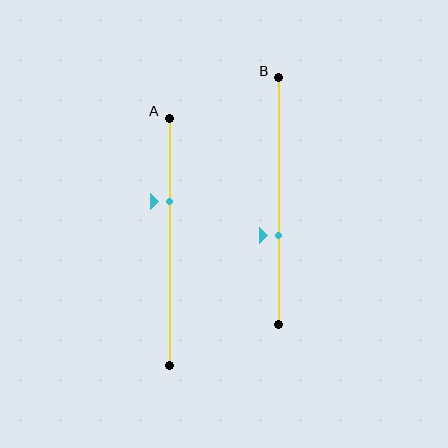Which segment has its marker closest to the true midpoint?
Segment B has its marker closest to the true midpoint.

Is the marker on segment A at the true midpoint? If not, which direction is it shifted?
No, the marker on segment A is shifted upward by about 16% of the segment length.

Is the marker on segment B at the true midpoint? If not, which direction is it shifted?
No, the marker on segment B is shifted downward by about 14% of the segment length.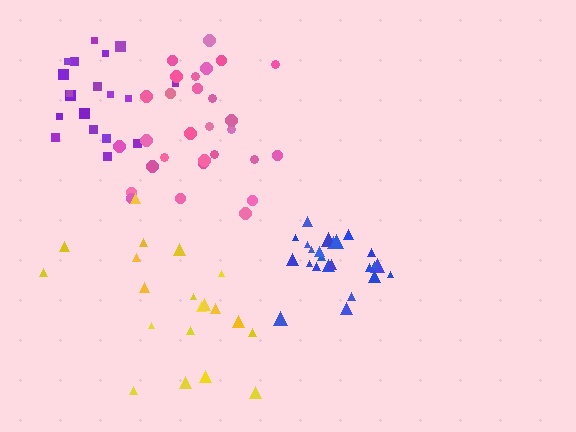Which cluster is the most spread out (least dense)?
Yellow.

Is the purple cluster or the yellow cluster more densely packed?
Purple.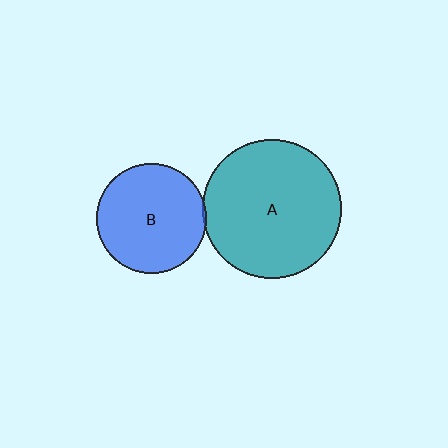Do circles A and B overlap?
Yes.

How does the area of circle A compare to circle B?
Approximately 1.6 times.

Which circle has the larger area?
Circle A (teal).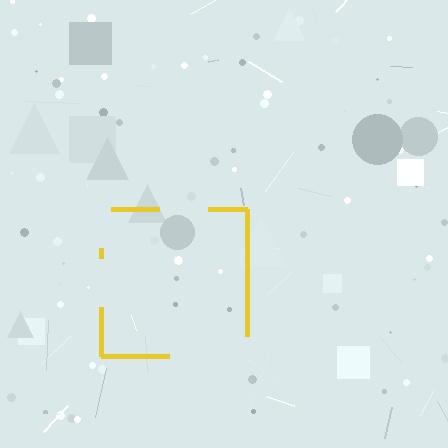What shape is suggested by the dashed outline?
The dashed outline suggests a square.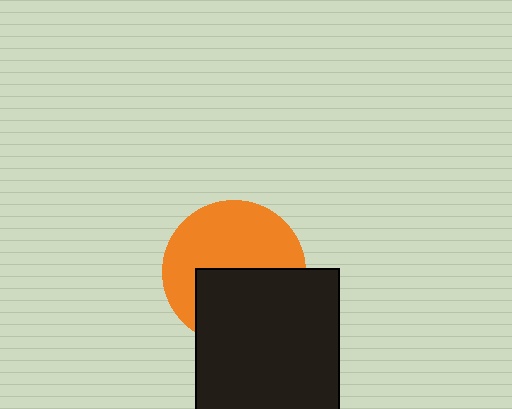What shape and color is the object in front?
The object in front is a black rectangle.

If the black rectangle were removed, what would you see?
You would see the complete orange circle.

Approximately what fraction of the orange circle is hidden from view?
Roughly 44% of the orange circle is hidden behind the black rectangle.